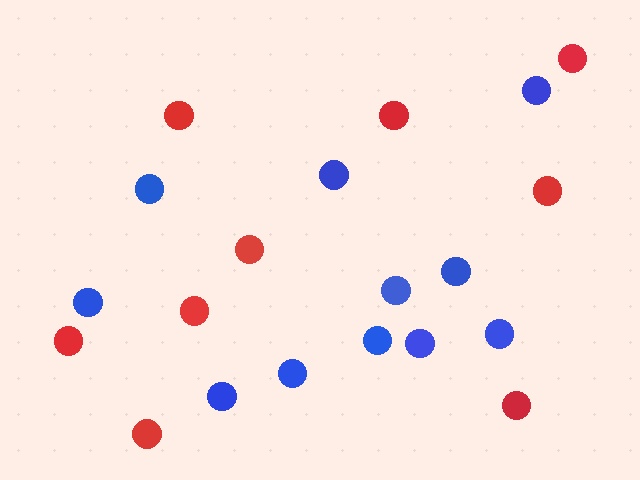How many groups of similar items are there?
There are 2 groups: one group of red circles (9) and one group of blue circles (11).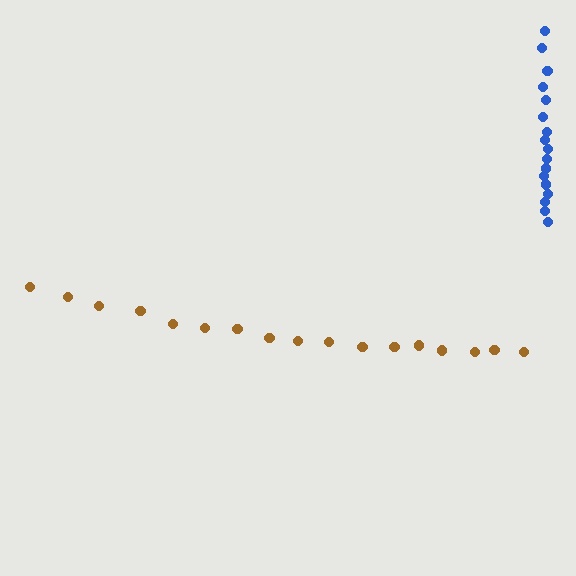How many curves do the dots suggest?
There are 2 distinct paths.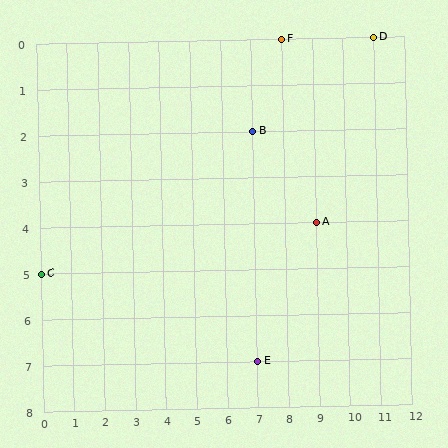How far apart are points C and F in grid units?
Points C and F are 8 columns and 5 rows apart (about 9.4 grid units diagonally).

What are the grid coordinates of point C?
Point C is at grid coordinates (0, 5).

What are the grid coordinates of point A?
Point A is at grid coordinates (9, 4).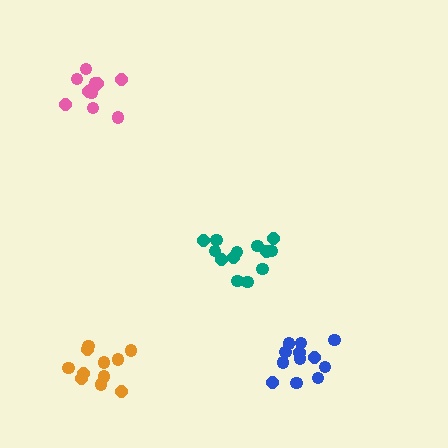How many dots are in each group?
Group 1: 12 dots, Group 2: 11 dots, Group 3: 13 dots, Group 4: 11 dots (47 total).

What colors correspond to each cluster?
The clusters are colored: blue, pink, teal, orange.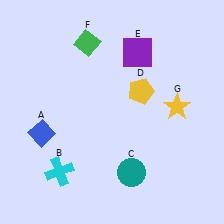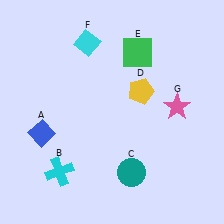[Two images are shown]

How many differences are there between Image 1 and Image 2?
There are 3 differences between the two images.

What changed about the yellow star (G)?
In Image 1, G is yellow. In Image 2, it changed to pink.